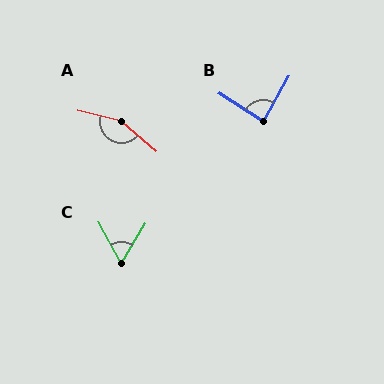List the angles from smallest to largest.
C (61°), B (87°), A (153°).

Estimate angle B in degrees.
Approximately 87 degrees.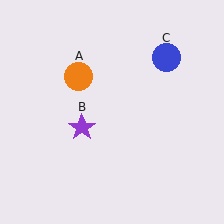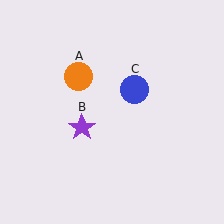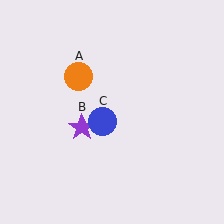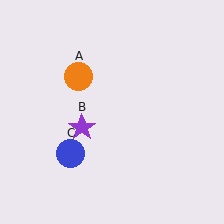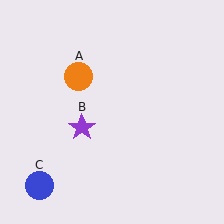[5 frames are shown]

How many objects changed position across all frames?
1 object changed position: blue circle (object C).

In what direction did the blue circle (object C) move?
The blue circle (object C) moved down and to the left.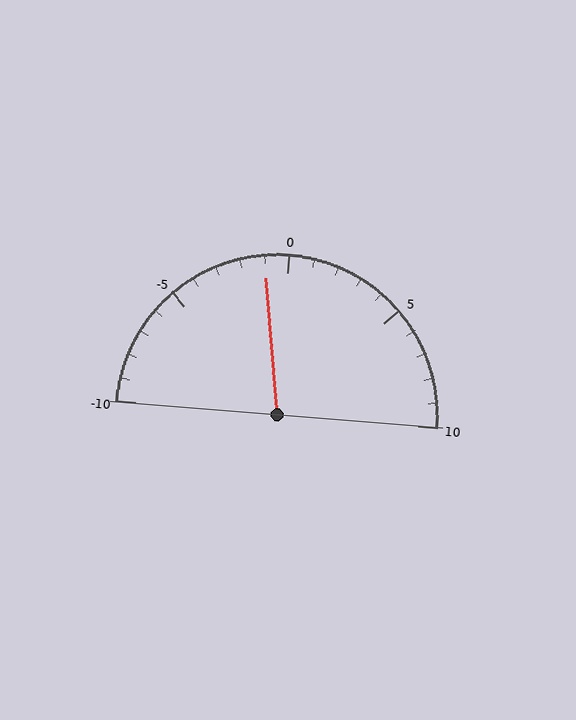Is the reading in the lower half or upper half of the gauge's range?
The reading is in the lower half of the range (-10 to 10).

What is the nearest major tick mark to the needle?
The nearest major tick mark is 0.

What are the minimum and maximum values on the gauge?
The gauge ranges from -10 to 10.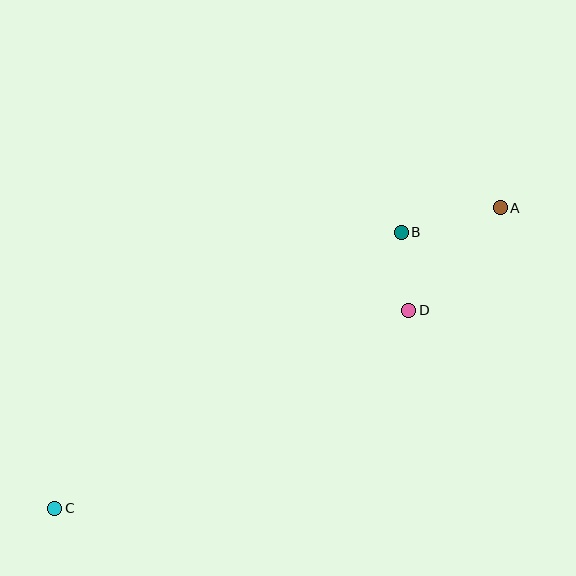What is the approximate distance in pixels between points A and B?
The distance between A and B is approximately 102 pixels.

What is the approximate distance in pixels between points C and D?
The distance between C and D is approximately 406 pixels.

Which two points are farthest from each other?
Points A and C are farthest from each other.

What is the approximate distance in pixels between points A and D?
The distance between A and D is approximately 137 pixels.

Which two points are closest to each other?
Points B and D are closest to each other.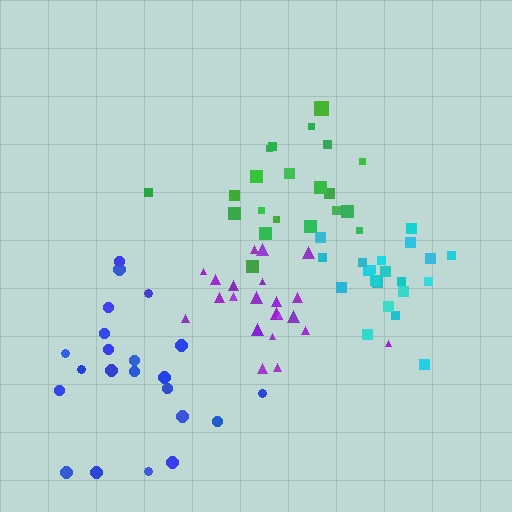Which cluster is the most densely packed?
Cyan.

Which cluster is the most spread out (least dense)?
Green.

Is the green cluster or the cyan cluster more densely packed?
Cyan.